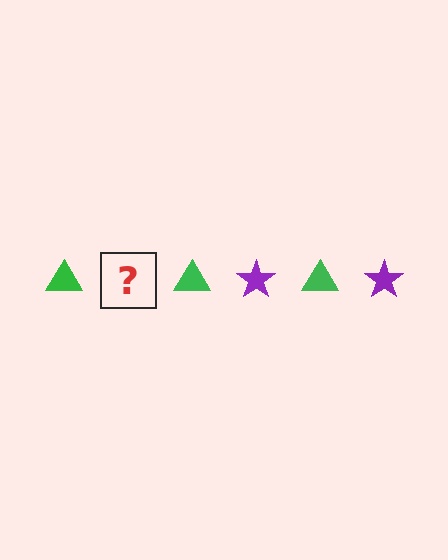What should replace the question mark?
The question mark should be replaced with a purple star.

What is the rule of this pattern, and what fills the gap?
The rule is that the pattern alternates between green triangle and purple star. The gap should be filled with a purple star.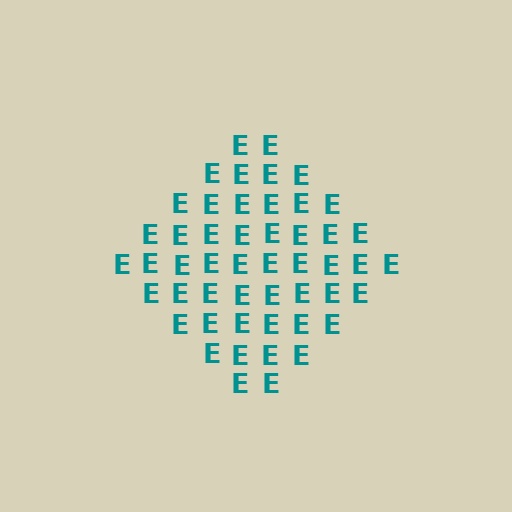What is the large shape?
The large shape is a diamond.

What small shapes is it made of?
It is made of small letter E's.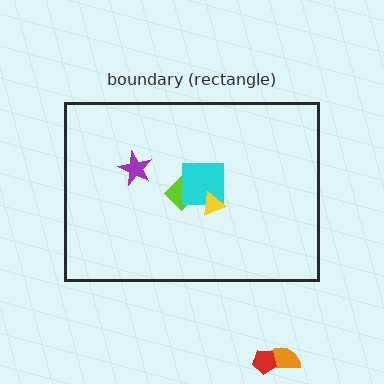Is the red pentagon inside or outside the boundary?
Outside.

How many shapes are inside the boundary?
4 inside, 2 outside.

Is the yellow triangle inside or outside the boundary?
Inside.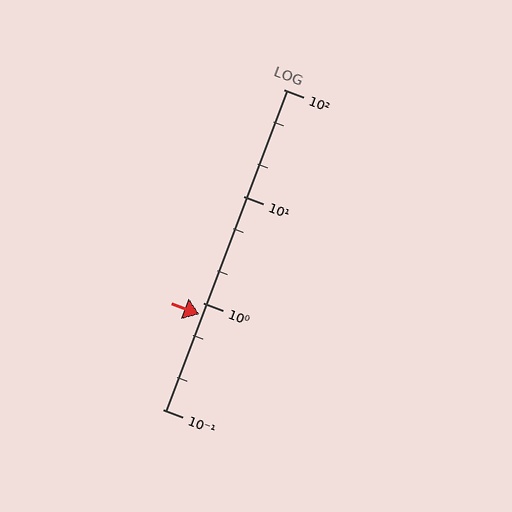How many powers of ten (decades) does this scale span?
The scale spans 3 decades, from 0.1 to 100.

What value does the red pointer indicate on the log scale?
The pointer indicates approximately 0.78.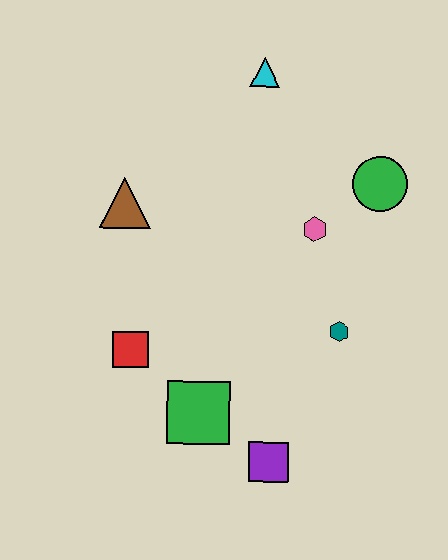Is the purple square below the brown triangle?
Yes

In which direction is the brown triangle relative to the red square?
The brown triangle is above the red square.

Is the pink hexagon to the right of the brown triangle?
Yes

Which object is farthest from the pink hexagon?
The purple square is farthest from the pink hexagon.